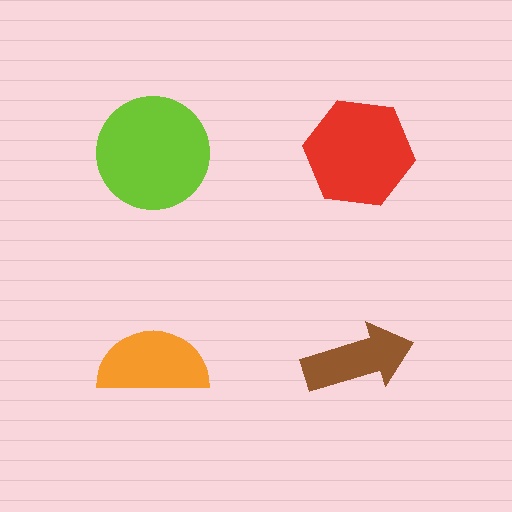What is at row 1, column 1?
A lime circle.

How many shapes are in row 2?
2 shapes.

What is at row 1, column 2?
A red hexagon.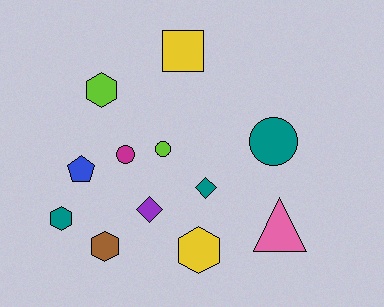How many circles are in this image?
There are 3 circles.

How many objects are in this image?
There are 12 objects.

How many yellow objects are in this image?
There are 2 yellow objects.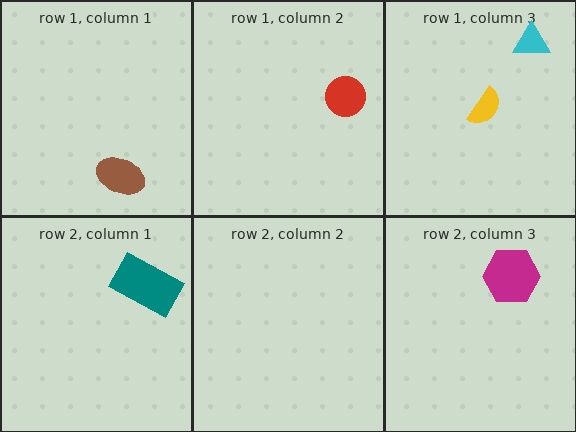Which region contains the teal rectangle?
The row 2, column 1 region.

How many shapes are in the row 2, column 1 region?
1.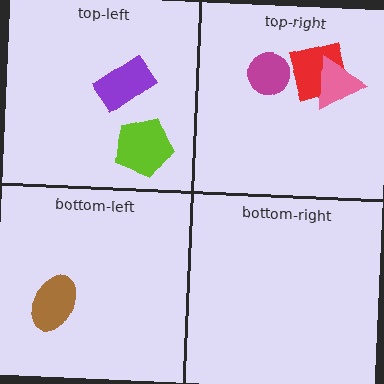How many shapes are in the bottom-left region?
1.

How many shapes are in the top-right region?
3.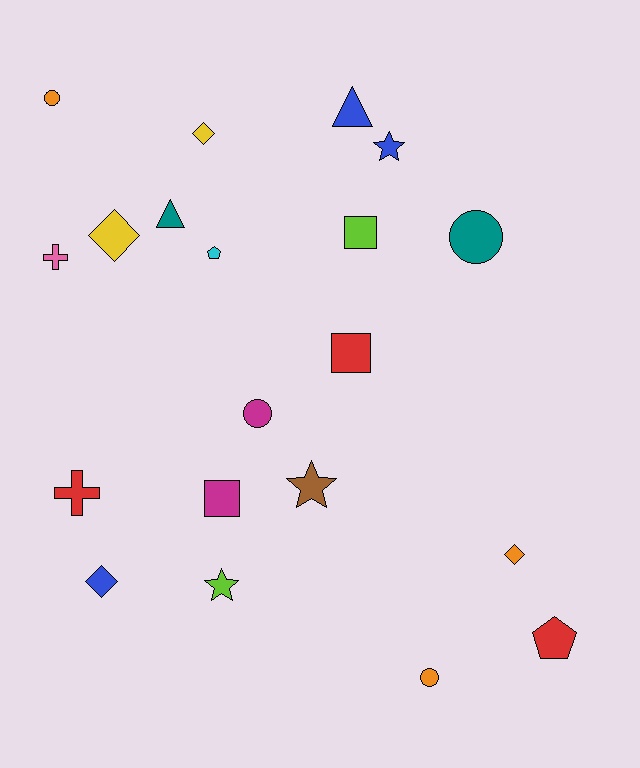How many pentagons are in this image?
There are 2 pentagons.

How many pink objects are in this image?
There is 1 pink object.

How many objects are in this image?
There are 20 objects.